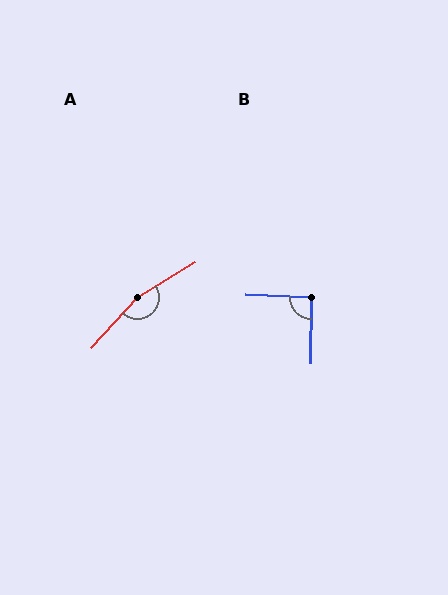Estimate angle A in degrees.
Approximately 164 degrees.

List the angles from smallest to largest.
B (93°), A (164°).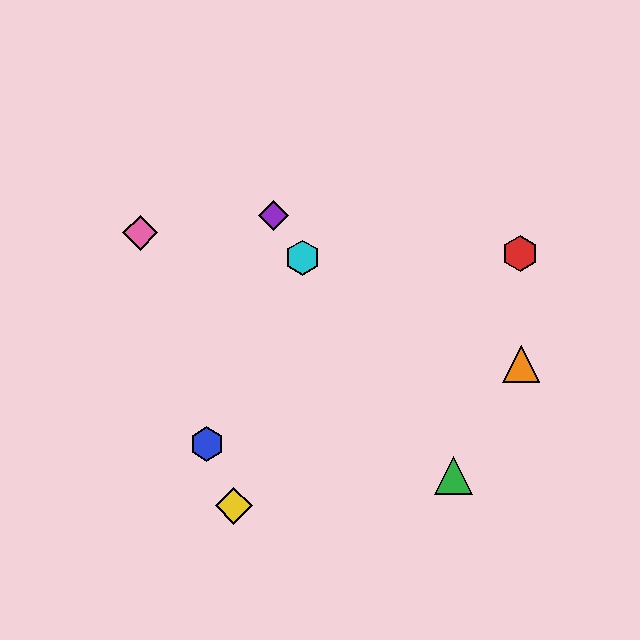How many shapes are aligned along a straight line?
3 shapes (the green triangle, the purple diamond, the cyan hexagon) are aligned along a straight line.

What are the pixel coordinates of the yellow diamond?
The yellow diamond is at (234, 506).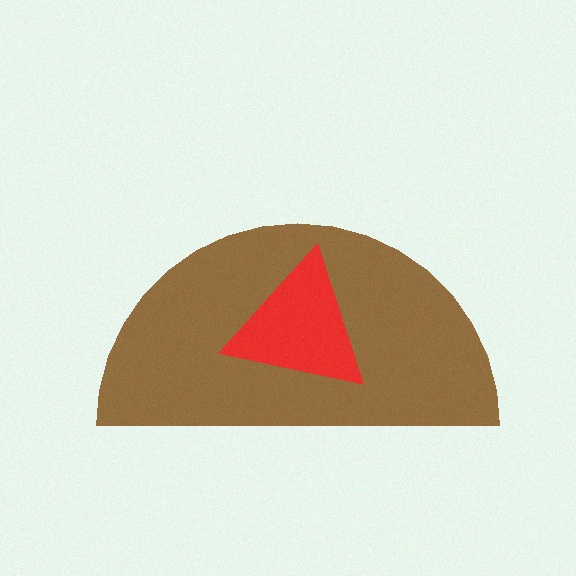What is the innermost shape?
The red triangle.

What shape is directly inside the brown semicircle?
The red triangle.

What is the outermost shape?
The brown semicircle.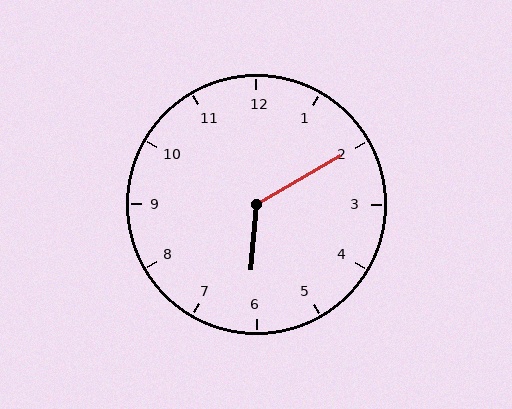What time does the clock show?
6:10.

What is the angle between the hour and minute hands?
Approximately 125 degrees.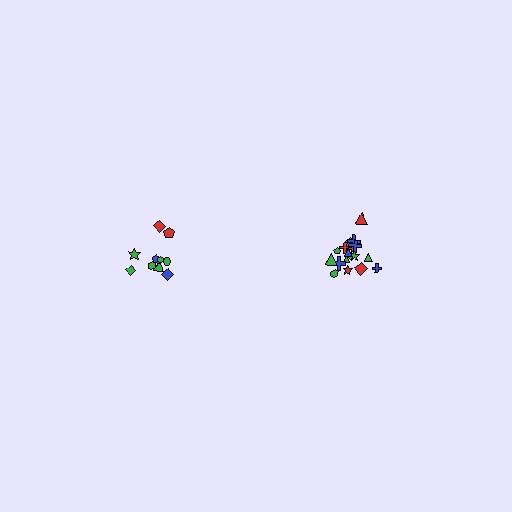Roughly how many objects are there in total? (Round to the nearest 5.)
Roughly 30 objects in total.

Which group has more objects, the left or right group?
The right group.